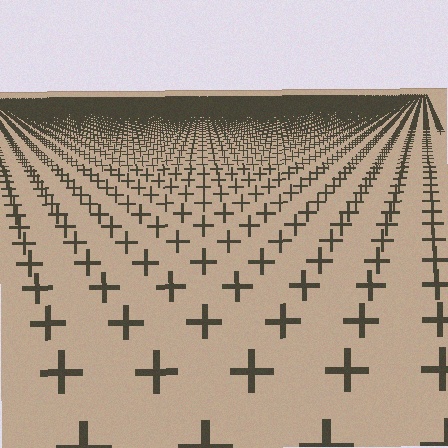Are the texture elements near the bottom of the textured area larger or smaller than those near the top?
Larger. Near the bottom, elements are closer to the viewer and appear at a bigger on-screen size.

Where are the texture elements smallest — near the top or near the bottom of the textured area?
Near the top.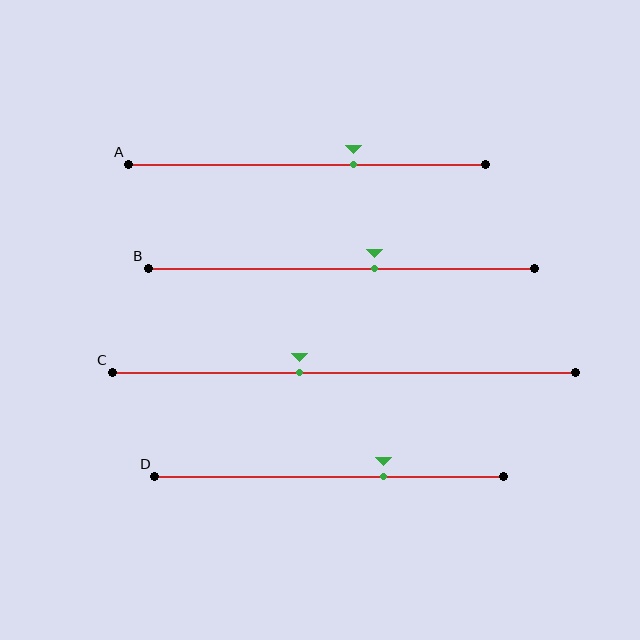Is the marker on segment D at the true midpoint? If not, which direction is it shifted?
No, the marker on segment D is shifted to the right by about 16% of the segment length.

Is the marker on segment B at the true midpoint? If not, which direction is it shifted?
No, the marker on segment B is shifted to the right by about 9% of the segment length.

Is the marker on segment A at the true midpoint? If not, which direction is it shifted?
No, the marker on segment A is shifted to the right by about 13% of the segment length.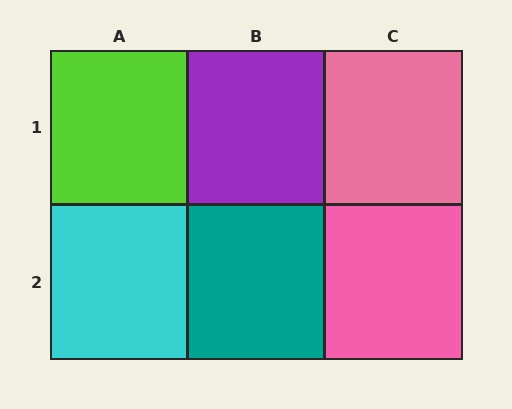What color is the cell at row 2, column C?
Pink.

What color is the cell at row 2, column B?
Teal.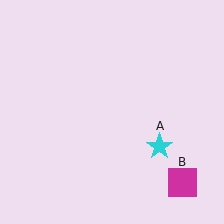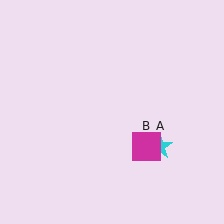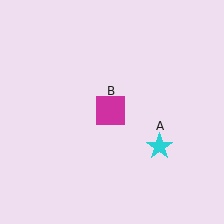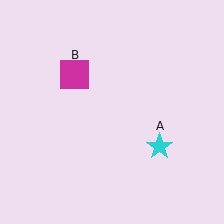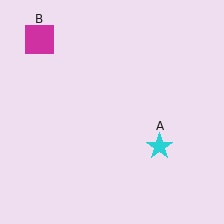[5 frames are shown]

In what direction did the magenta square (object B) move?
The magenta square (object B) moved up and to the left.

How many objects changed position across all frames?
1 object changed position: magenta square (object B).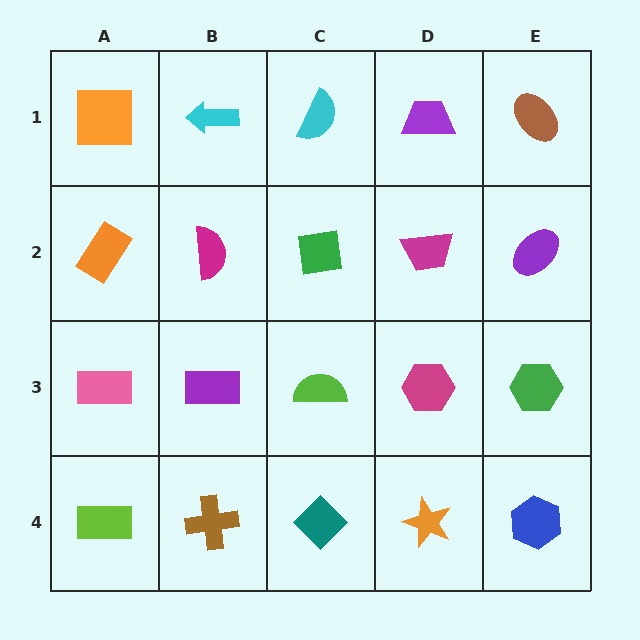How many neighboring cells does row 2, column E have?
3.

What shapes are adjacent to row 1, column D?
A magenta trapezoid (row 2, column D), a cyan semicircle (row 1, column C), a brown ellipse (row 1, column E).